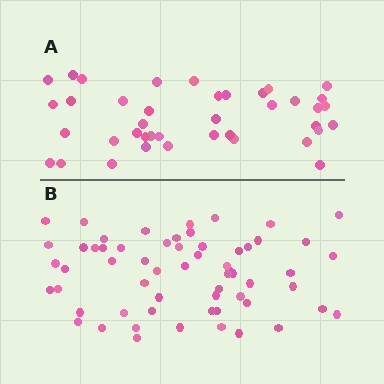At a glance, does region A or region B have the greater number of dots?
Region B (the bottom region) has more dots.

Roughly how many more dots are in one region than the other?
Region B has approximately 20 more dots than region A.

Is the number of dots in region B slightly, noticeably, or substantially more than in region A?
Region B has substantially more. The ratio is roughly 1.5 to 1.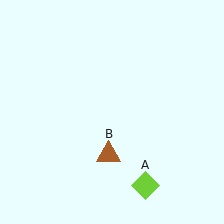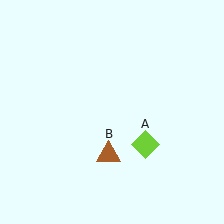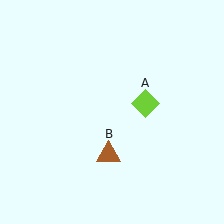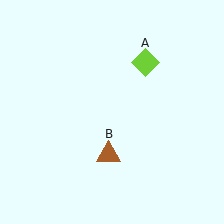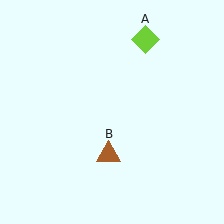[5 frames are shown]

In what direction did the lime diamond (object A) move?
The lime diamond (object A) moved up.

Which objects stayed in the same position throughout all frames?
Brown triangle (object B) remained stationary.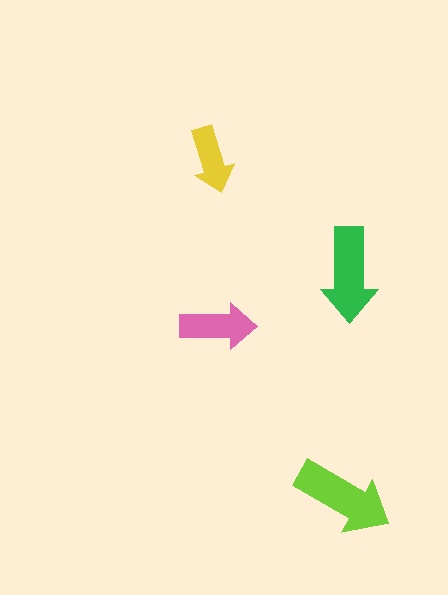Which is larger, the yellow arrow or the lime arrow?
The lime one.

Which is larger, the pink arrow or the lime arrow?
The lime one.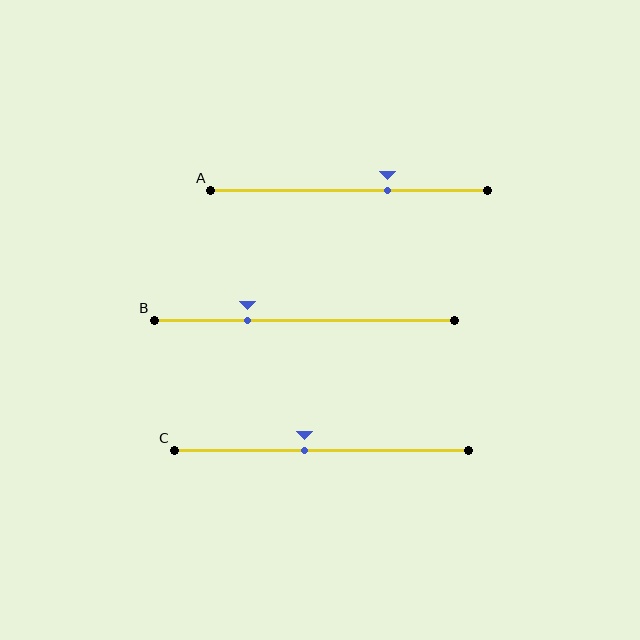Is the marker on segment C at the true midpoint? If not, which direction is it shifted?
No, the marker on segment C is shifted to the left by about 6% of the segment length.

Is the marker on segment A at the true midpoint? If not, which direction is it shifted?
No, the marker on segment A is shifted to the right by about 14% of the segment length.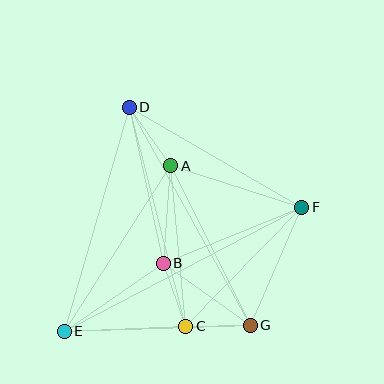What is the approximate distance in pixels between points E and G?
The distance between E and G is approximately 186 pixels.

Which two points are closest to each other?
Points C and G are closest to each other.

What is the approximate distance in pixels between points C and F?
The distance between C and F is approximately 167 pixels.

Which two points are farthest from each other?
Points E and F are farthest from each other.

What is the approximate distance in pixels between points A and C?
The distance between A and C is approximately 161 pixels.